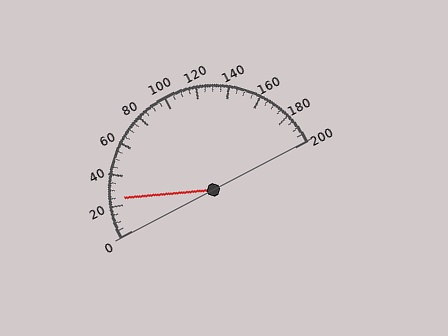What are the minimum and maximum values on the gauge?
The gauge ranges from 0 to 200.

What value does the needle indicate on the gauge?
The needle indicates approximately 25.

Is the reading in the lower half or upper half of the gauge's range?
The reading is in the lower half of the range (0 to 200).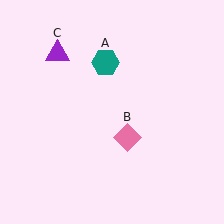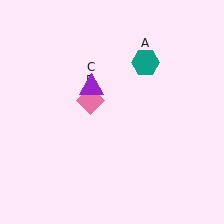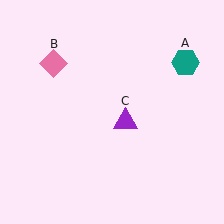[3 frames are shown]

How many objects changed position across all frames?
3 objects changed position: teal hexagon (object A), pink diamond (object B), purple triangle (object C).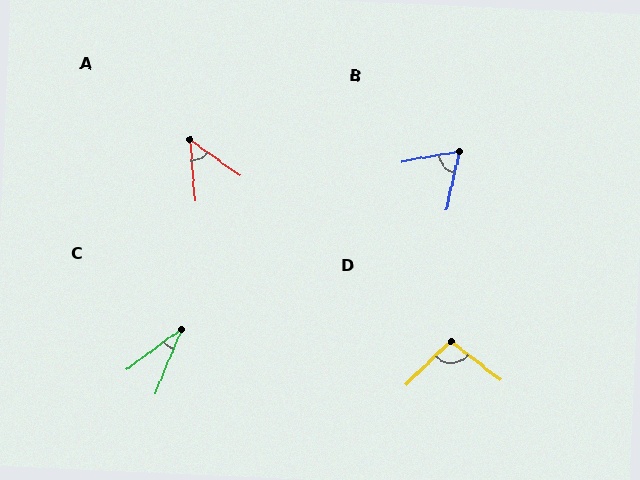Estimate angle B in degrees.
Approximately 67 degrees.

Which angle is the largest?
D, at approximately 99 degrees.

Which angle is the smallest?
C, at approximately 32 degrees.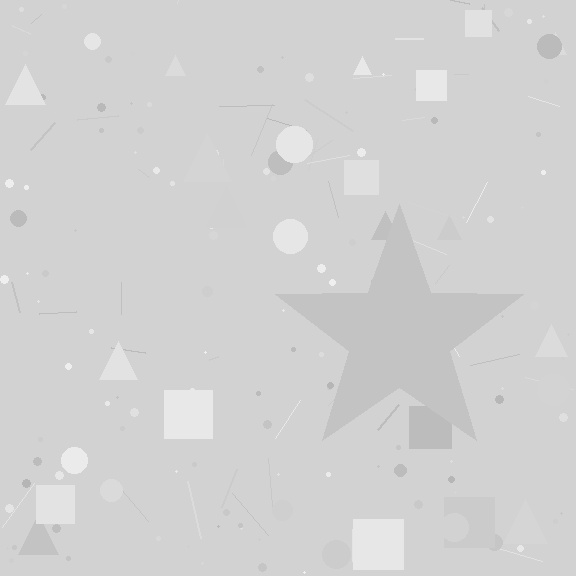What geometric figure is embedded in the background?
A star is embedded in the background.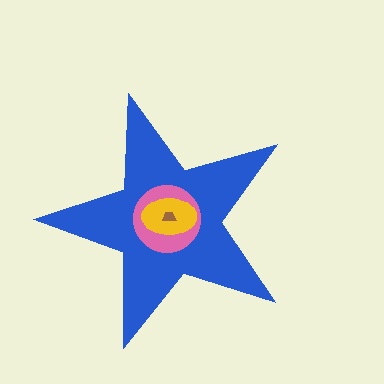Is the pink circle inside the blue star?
Yes.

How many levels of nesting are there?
4.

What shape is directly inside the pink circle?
The yellow ellipse.